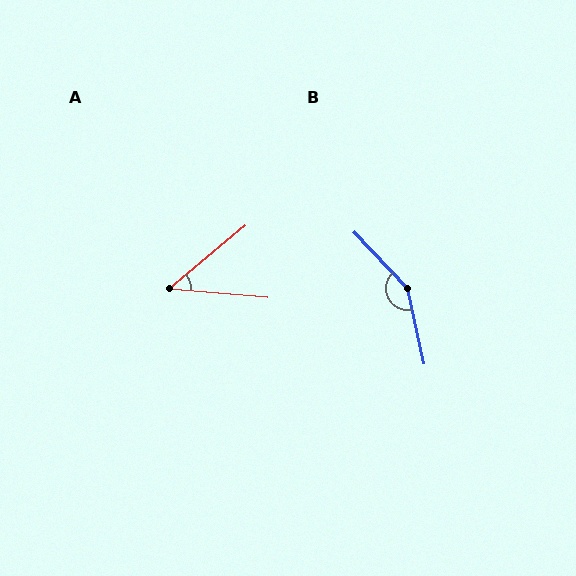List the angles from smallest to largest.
A (45°), B (149°).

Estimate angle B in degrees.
Approximately 149 degrees.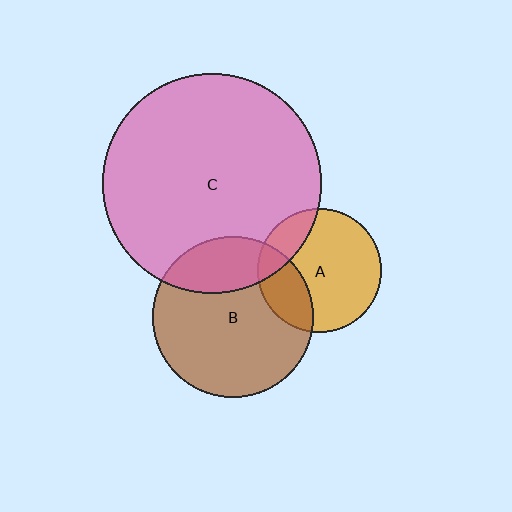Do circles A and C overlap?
Yes.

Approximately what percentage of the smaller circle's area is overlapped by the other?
Approximately 20%.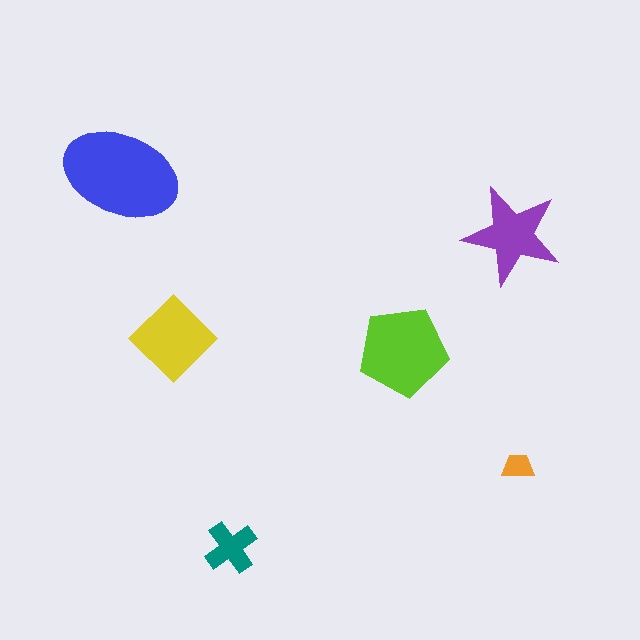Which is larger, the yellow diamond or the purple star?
The yellow diamond.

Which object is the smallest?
The orange trapezoid.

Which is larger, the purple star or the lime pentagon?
The lime pentagon.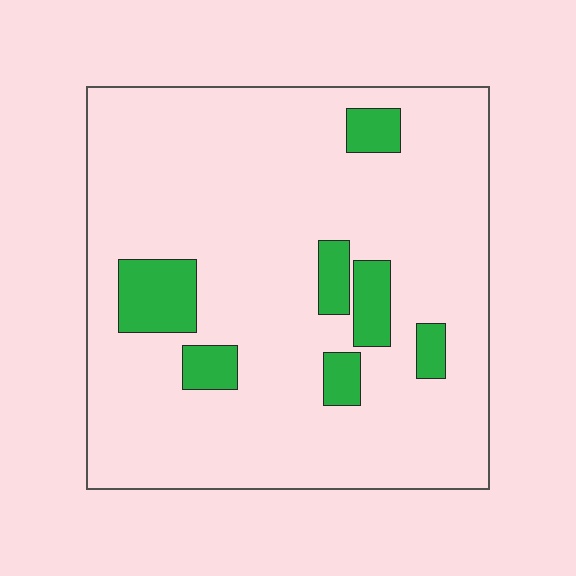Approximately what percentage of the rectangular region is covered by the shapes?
Approximately 10%.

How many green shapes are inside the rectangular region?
7.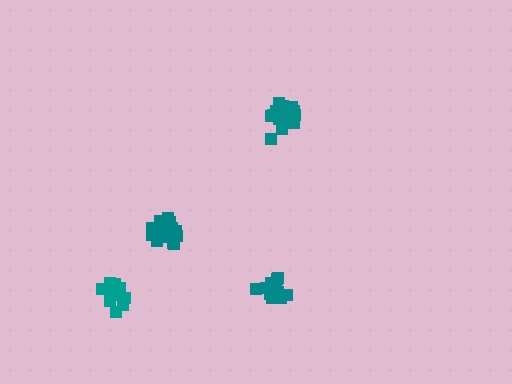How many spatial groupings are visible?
There are 4 spatial groupings.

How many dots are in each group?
Group 1: 18 dots, Group 2: 19 dots, Group 3: 15 dots, Group 4: 18 dots (70 total).